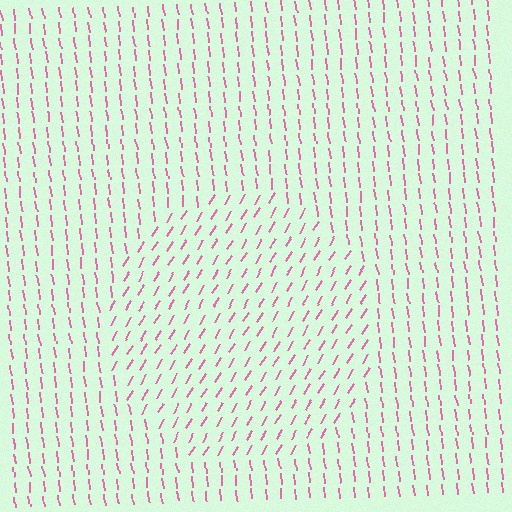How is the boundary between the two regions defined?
The boundary is defined purely by a change in line orientation (approximately 39 degrees difference). All lines are the same color and thickness.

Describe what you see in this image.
The image is filled with small pink line segments. A circle region in the image has lines oriented differently from the surrounding lines, creating a visible texture boundary.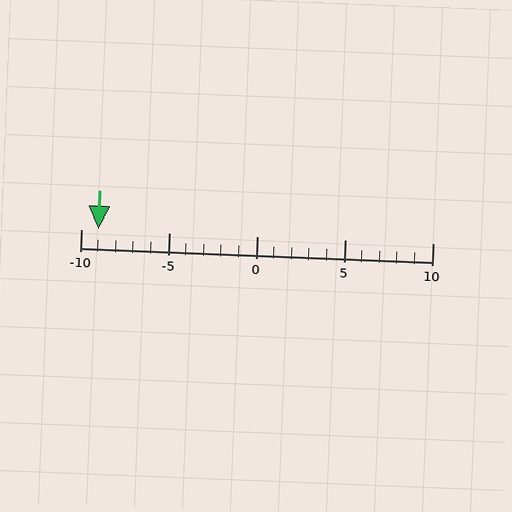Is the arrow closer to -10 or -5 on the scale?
The arrow is closer to -10.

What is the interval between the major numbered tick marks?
The major tick marks are spaced 5 units apart.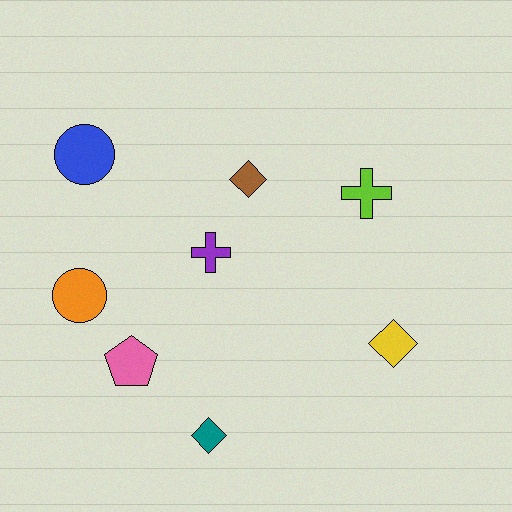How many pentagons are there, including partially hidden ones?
There is 1 pentagon.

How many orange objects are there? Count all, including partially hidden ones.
There is 1 orange object.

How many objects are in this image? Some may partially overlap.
There are 8 objects.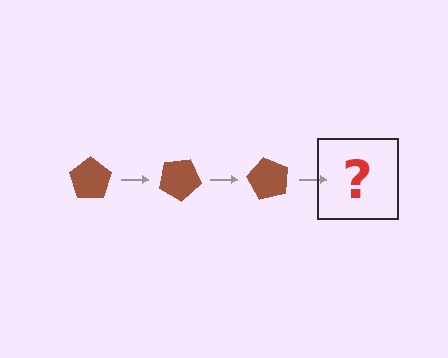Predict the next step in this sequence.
The next step is a brown pentagon rotated 90 degrees.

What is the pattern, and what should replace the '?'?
The pattern is that the pentagon rotates 30 degrees each step. The '?' should be a brown pentagon rotated 90 degrees.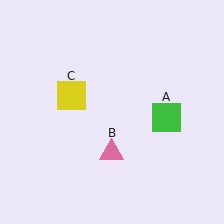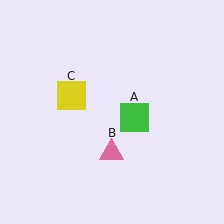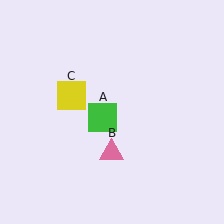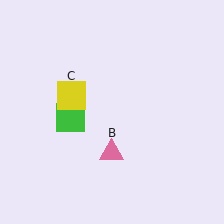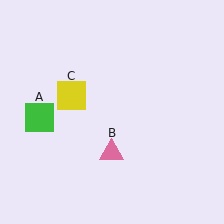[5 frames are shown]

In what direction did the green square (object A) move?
The green square (object A) moved left.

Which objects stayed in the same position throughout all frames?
Pink triangle (object B) and yellow square (object C) remained stationary.